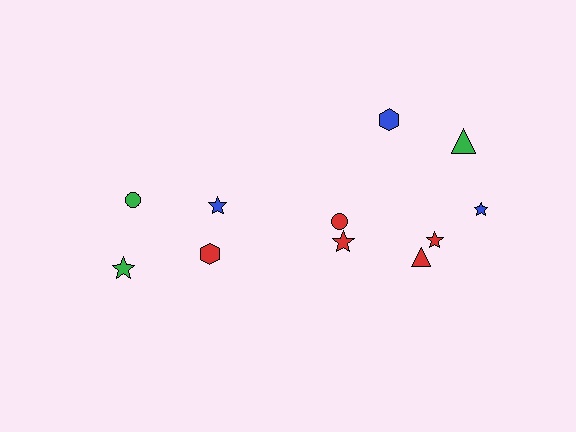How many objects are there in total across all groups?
There are 11 objects.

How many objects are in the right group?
There are 7 objects.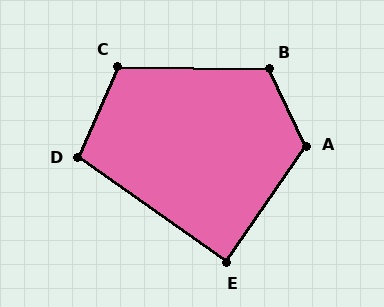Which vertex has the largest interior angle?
A, at approximately 120 degrees.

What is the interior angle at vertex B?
Approximately 117 degrees (obtuse).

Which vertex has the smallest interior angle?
E, at approximately 89 degrees.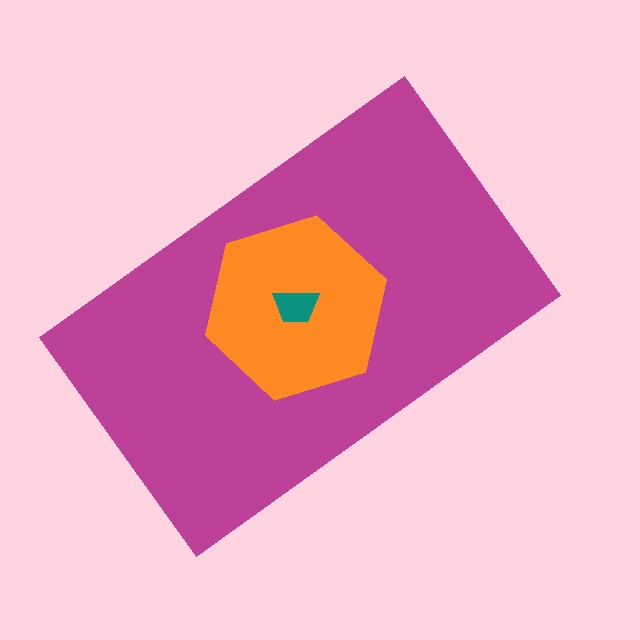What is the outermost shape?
The magenta rectangle.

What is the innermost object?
The teal trapezoid.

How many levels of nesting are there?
3.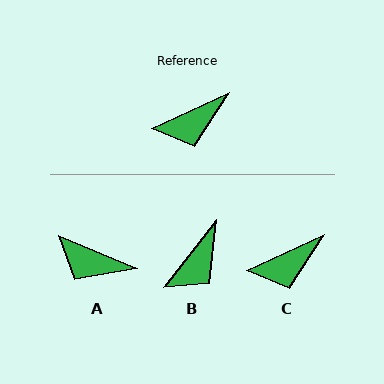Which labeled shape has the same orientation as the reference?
C.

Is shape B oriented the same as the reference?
No, it is off by about 27 degrees.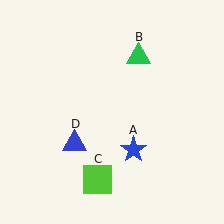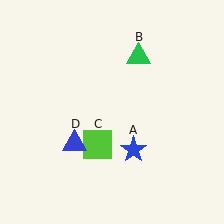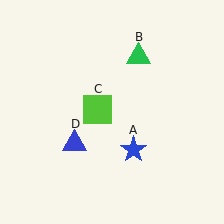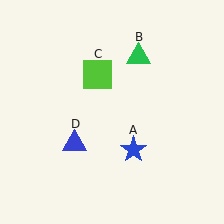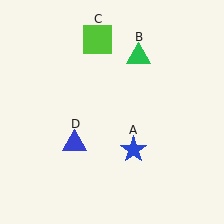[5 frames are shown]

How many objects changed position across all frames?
1 object changed position: lime square (object C).